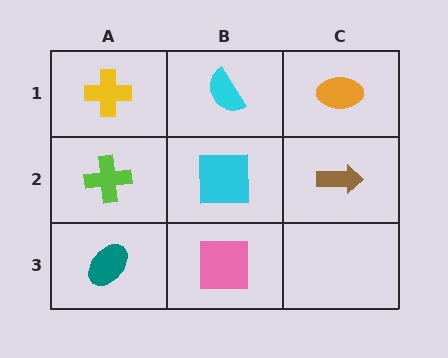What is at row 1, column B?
A cyan semicircle.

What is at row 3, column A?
A teal ellipse.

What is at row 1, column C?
An orange ellipse.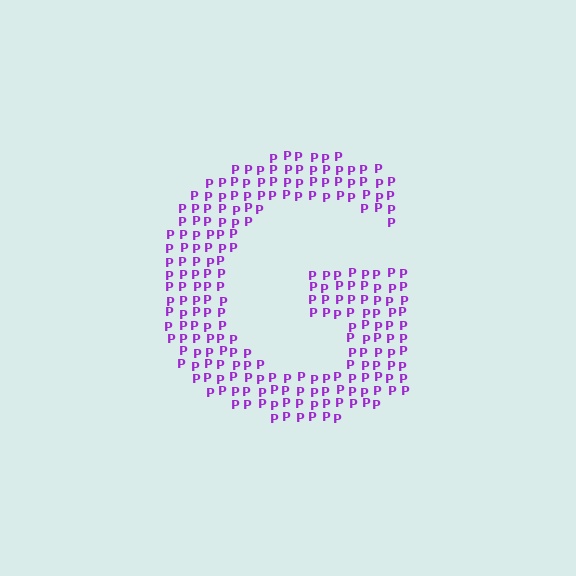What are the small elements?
The small elements are letter P's.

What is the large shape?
The large shape is the letter G.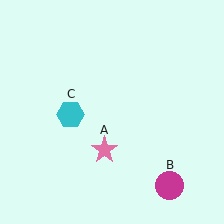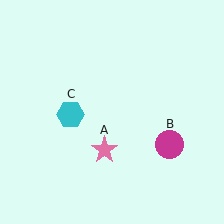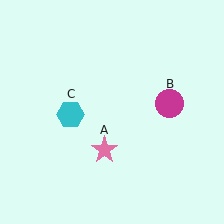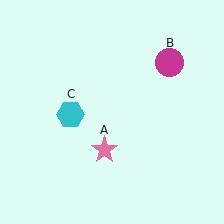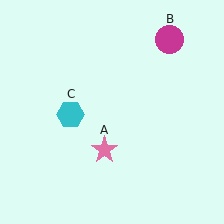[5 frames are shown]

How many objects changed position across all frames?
1 object changed position: magenta circle (object B).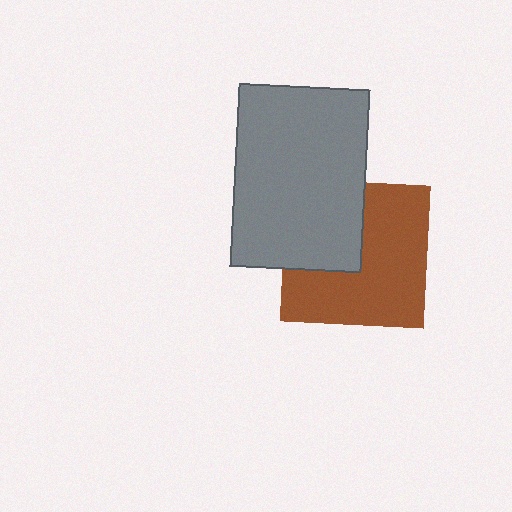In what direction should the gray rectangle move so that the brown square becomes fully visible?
The gray rectangle should move toward the upper-left. That is the shortest direction to clear the overlap and leave the brown square fully visible.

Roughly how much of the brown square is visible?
Most of it is visible (roughly 66%).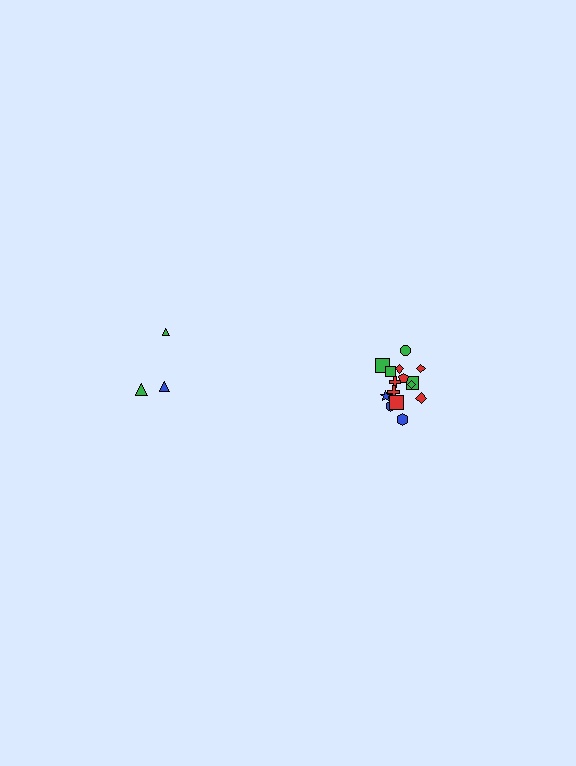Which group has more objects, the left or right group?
The right group.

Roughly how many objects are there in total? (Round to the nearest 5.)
Roughly 20 objects in total.